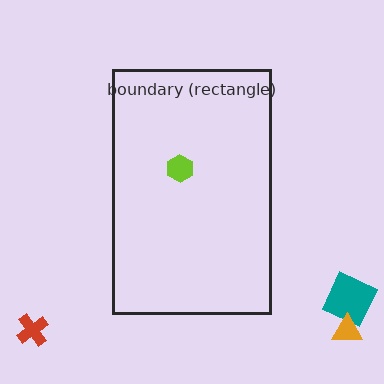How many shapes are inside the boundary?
1 inside, 3 outside.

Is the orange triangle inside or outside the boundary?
Outside.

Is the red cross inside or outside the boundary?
Outside.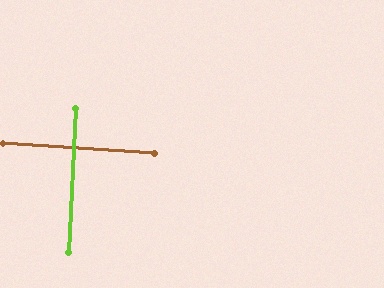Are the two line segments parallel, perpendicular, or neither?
Perpendicular — they meet at approximately 89°.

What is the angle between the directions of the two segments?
Approximately 89 degrees.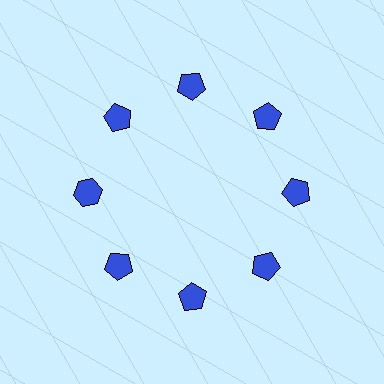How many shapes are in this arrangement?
There are 8 shapes arranged in a ring pattern.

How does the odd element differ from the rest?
It has a different shape: hexagon instead of pentagon.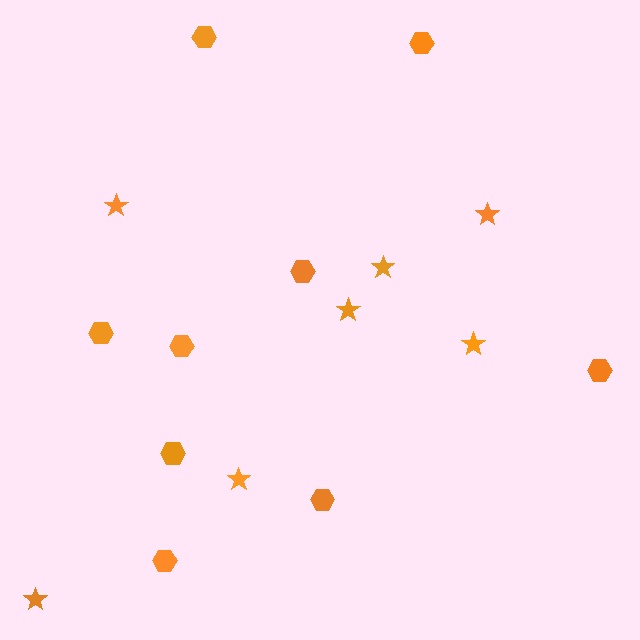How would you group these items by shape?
There are 2 groups: one group of hexagons (9) and one group of stars (7).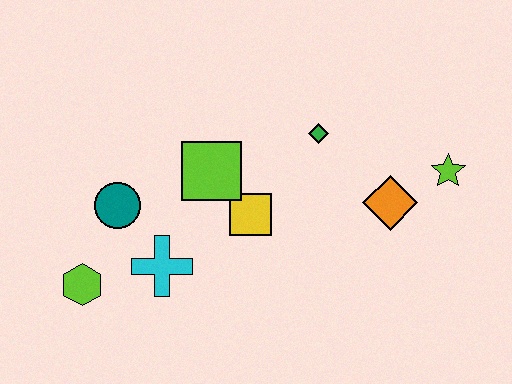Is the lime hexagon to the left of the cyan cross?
Yes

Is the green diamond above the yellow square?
Yes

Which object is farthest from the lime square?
The lime star is farthest from the lime square.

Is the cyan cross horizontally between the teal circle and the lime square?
Yes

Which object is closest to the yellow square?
The lime square is closest to the yellow square.